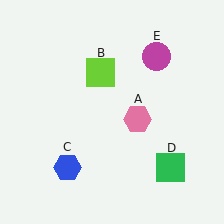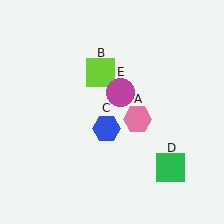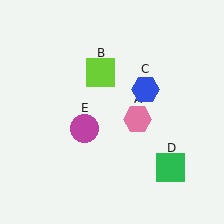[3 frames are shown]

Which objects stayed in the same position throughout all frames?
Pink hexagon (object A) and lime square (object B) and green square (object D) remained stationary.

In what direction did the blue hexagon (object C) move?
The blue hexagon (object C) moved up and to the right.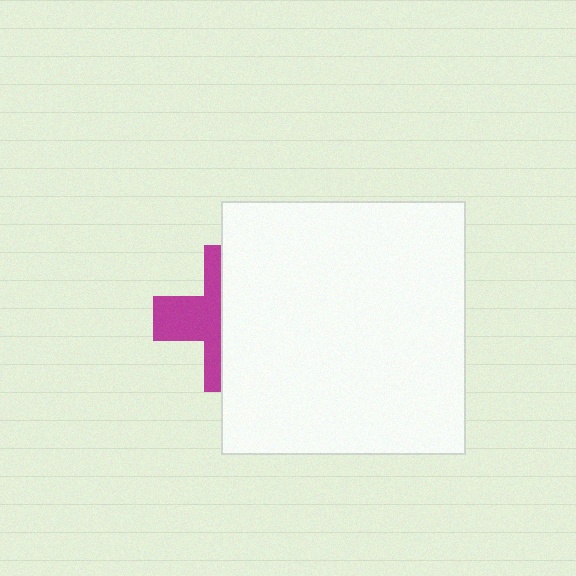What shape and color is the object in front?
The object in front is a white rectangle.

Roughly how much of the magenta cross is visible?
A small part of it is visible (roughly 44%).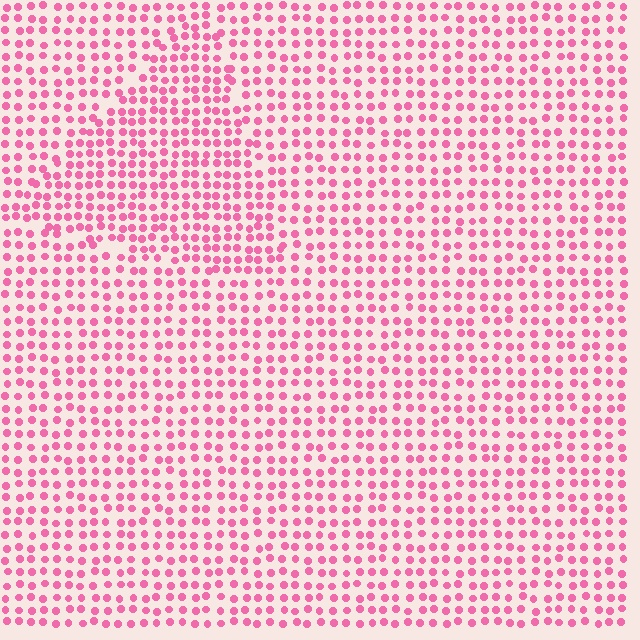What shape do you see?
I see a triangle.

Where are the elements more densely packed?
The elements are more densely packed inside the triangle boundary.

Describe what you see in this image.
The image contains small pink elements arranged at two different densities. A triangle-shaped region is visible where the elements are more densely packed than the surrounding area.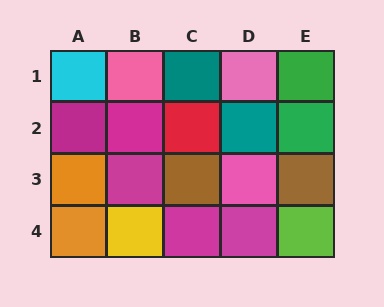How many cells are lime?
1 cell is lime.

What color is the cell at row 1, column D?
Pink.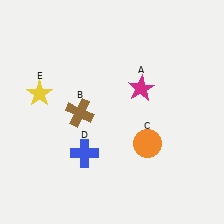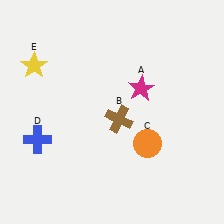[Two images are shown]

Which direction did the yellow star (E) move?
The yellow star (E) moved up.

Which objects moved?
The objects that moved are: the brown cross (B), the blue cross (D), the yellow star (E).